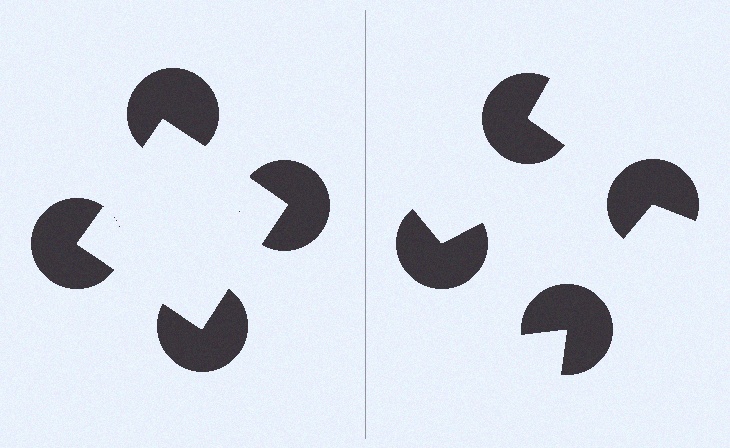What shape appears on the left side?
An illusory square.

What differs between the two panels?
The pac-man discs are positioned identically on both sides; only the wedge orientations differ. On the left they align to a square; on the right they are misaligned.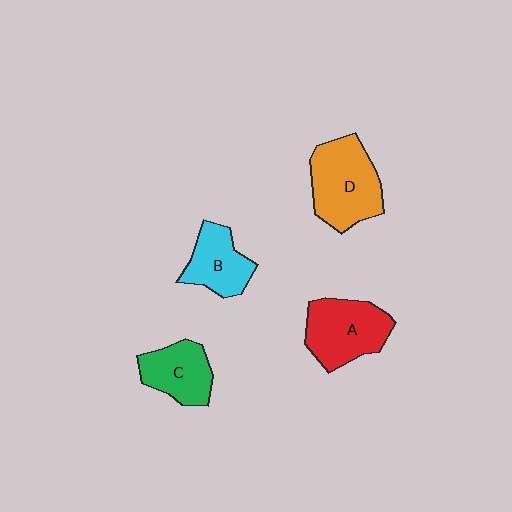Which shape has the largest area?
Shape D (orange).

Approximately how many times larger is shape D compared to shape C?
Approximately 1.5 times.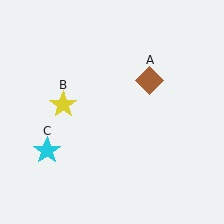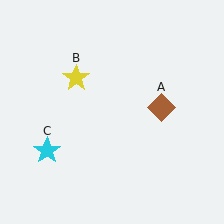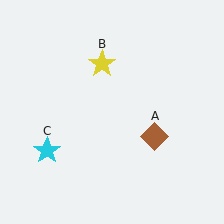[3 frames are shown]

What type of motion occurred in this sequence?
The brown diamond (object A), yellow star (object B) rotated clockwise around the center of the scene.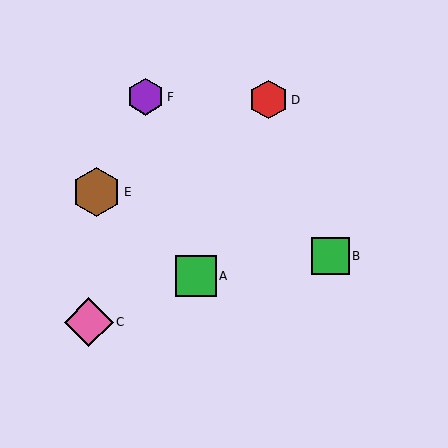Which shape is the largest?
The brown hexagon (labeled E) is the largest.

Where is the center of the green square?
The center of the green square is at (331, 256).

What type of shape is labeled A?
Shape A is a green square.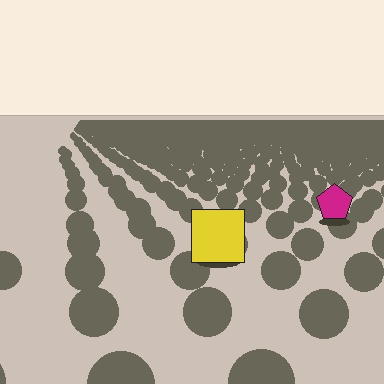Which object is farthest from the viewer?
The magenta pentagon is farthest from the viewer. It appears smaller and the ground texture around it is denser.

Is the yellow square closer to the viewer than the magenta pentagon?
Yes. The yellow square is closer — you can tell from the texture gradient: the ground texture is coarser near it.